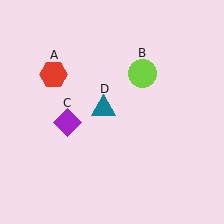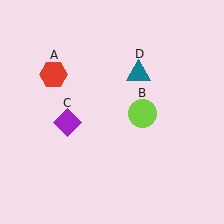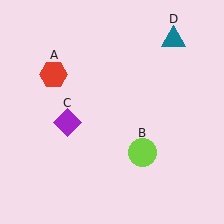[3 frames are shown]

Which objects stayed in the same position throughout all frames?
Red hexagon (object A) and purple diamond (object C) remained stationary.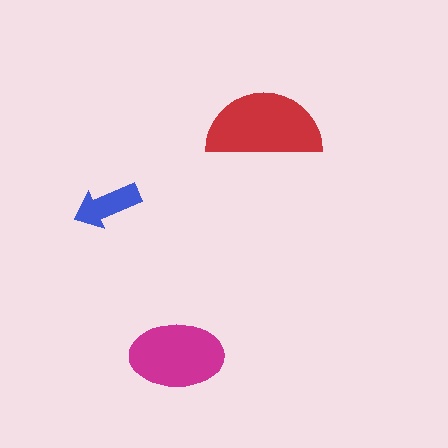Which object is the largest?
The red semicircle.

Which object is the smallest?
The blue arrow.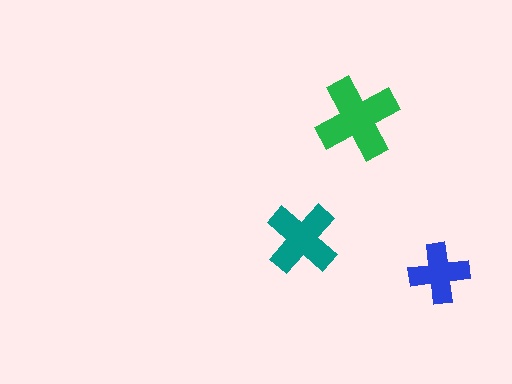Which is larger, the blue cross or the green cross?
The green one.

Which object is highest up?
The green cross is topmost.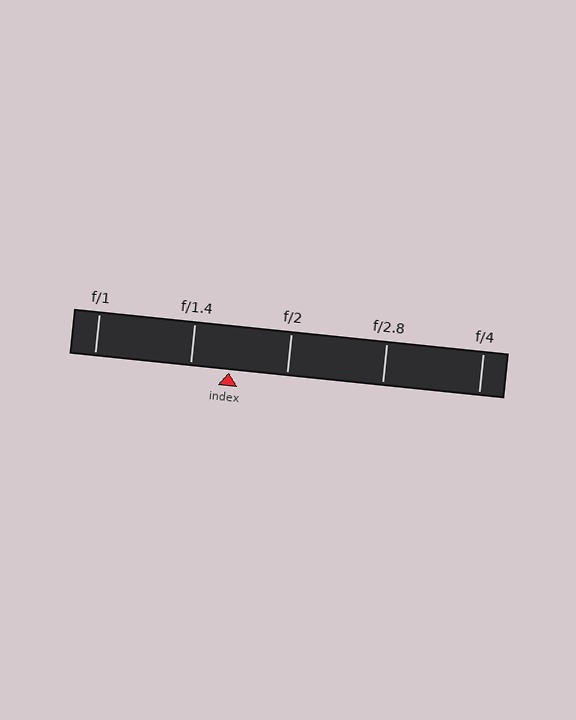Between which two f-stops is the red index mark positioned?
The index mark is between f/1.4 and f/2.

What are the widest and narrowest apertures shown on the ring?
The widest aperture shown is f/1 and the narrowest is f/4.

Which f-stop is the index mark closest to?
The index mark is closest to f/1.4.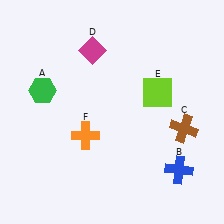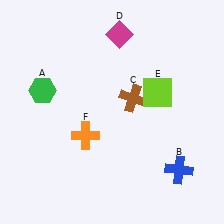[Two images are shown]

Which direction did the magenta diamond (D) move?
The magenta diamond (D) moved right.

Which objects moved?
The objects that moved are: the brown cross (C), the magenta diamond (D).